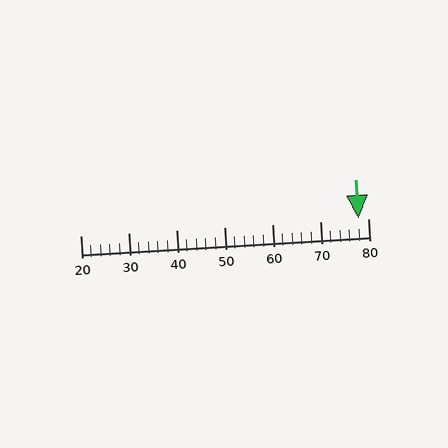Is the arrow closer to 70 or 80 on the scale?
The arrow is closer to 80.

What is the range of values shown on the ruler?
The ruler shows values from 20 to 80.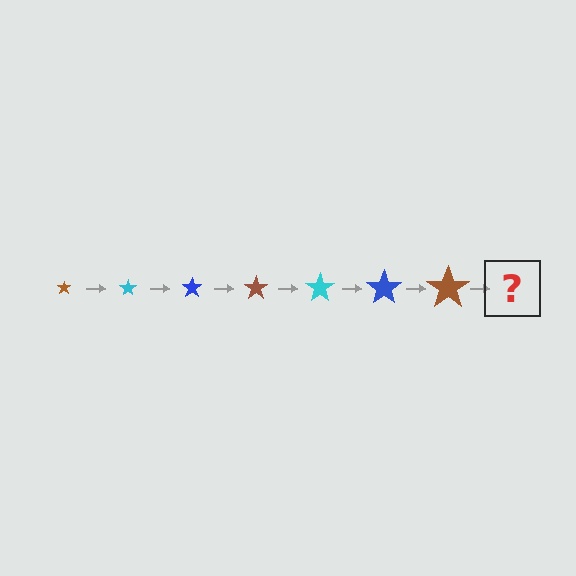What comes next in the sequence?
The next element should be a cyan star, larger than the previous one.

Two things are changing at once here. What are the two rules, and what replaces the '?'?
The two rules are that the star grows larger each step and the color cycles through brown, cyan, and blue. The '?' should be a cyan star, larger than the previous one.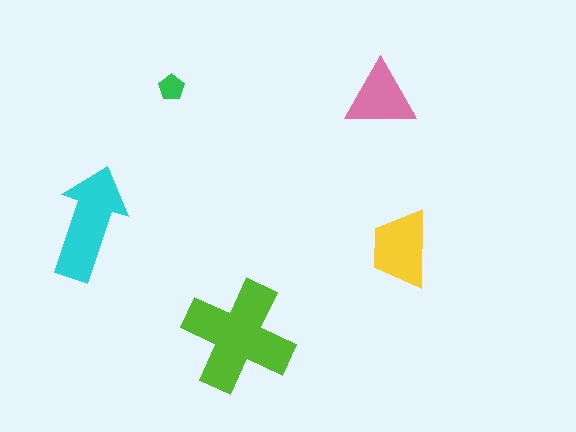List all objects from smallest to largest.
The green pentagon, the pink triangle, the yellow trapezoid, the cyan arrow, the lime cross.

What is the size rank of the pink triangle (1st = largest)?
4th.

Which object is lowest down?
The lime cross is bottommost.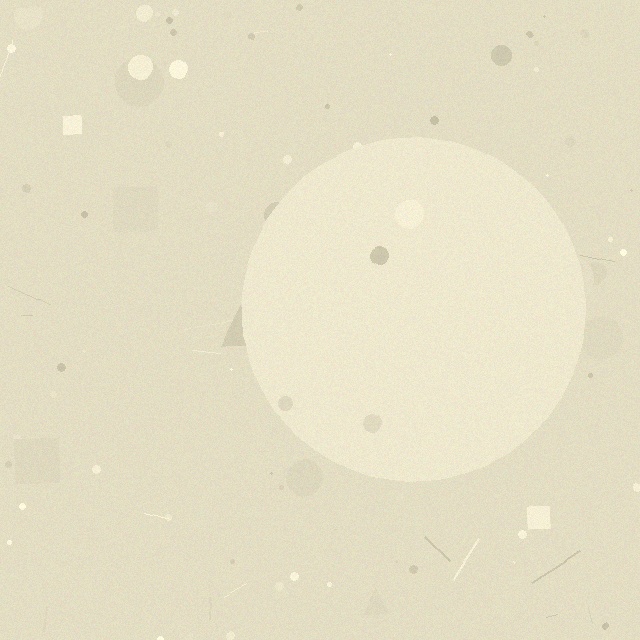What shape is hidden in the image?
A circle is hidden in the image.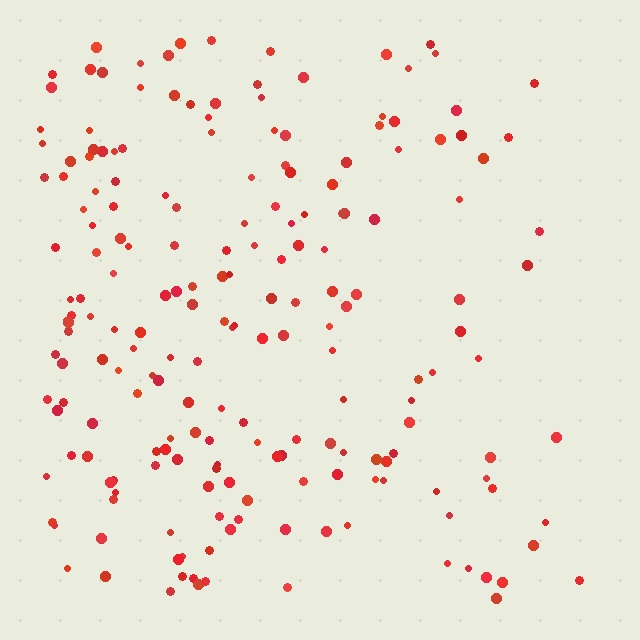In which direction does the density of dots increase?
From right to left, with the left side densest.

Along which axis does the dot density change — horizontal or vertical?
Horizontal.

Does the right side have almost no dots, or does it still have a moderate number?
Still a moderate number, just noticeably fewer than the left.